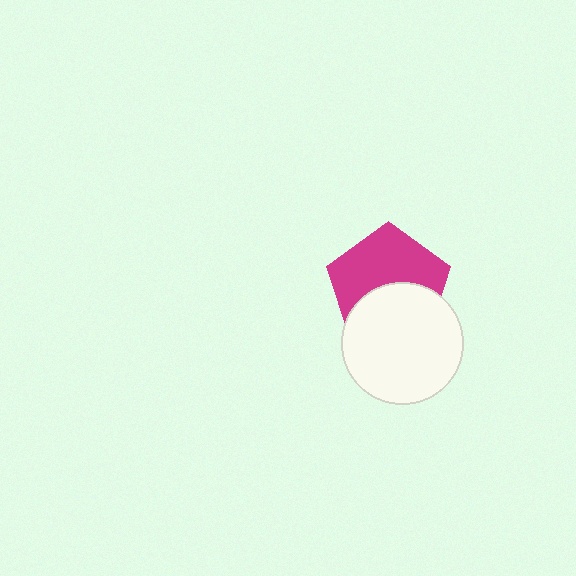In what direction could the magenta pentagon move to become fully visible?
The magenta pentagon could move up. That would shift it out from behind the white circle entirely.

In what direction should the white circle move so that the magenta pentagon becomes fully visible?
The white circle should move down. That is the shortest direction to clear the overlap and leave the magenta pentagon fully visible.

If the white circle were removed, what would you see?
You would see the complete magenta pentagon.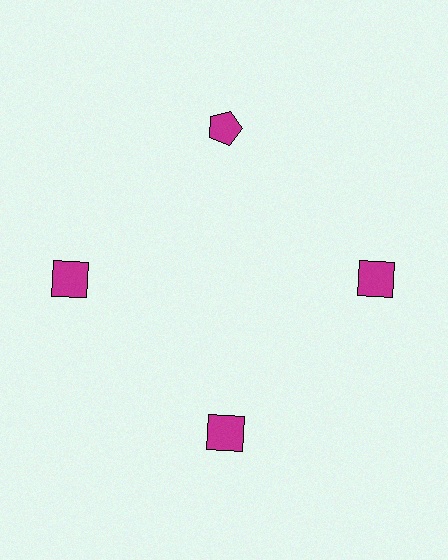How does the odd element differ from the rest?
It has a different shape: pentagon instead of square.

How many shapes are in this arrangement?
There are 4 shapes arranged in a ring pattern.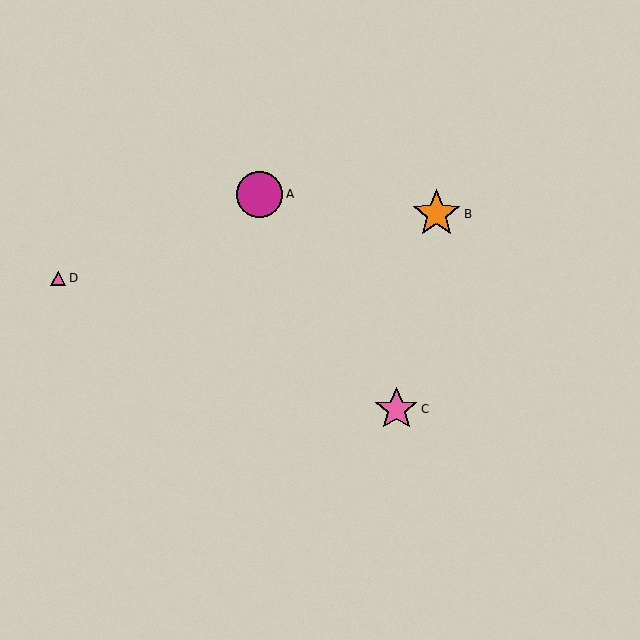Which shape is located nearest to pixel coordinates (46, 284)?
The pink triangle (labeled D) at (58, 279) is nearest to that location.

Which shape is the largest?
The orange star (labeled B) is the largest.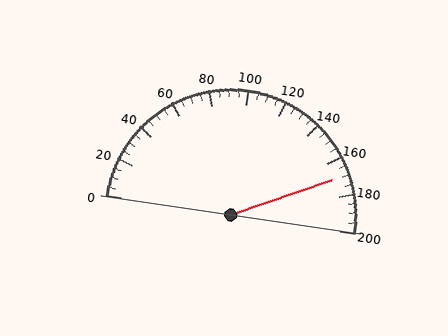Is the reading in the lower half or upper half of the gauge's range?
The reading is in the upper half of the range (0 to 200).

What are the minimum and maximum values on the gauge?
The gauge ranges from 0 to 200.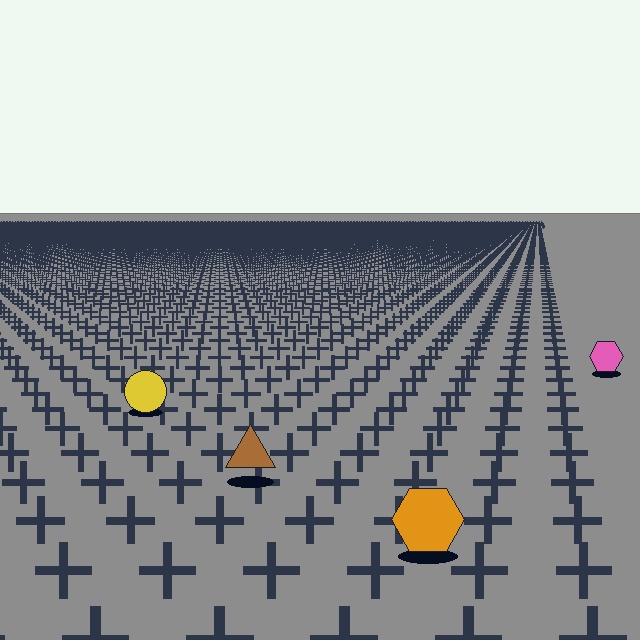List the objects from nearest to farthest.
From nearest to farthest: the orange hexagon, the brown triangle, the yellow circle, the pink hexagon.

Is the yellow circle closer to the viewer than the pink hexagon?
Yes. The yellow circle is closer — you can tell from the texture gradient: the ground texture is coarser near it.